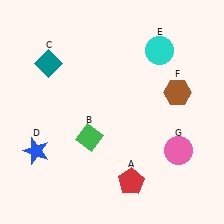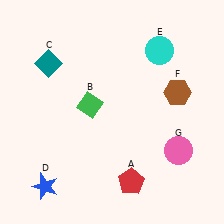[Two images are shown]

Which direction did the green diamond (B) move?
The green diamond (B) moved up.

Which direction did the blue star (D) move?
The blue star (D) moved down.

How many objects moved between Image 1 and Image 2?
2 objects moved between the two images.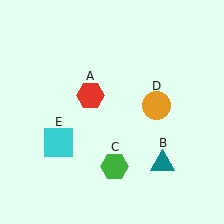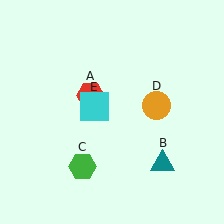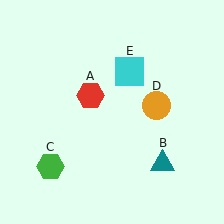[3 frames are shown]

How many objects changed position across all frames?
2 objects changed position: green hexagon (object C), cyan square (object E).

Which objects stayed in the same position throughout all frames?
Red hexagon (object A) and teal triangle (object B) and orange circle (object D) remained stationary.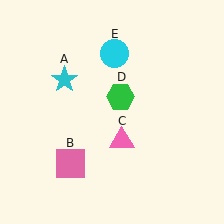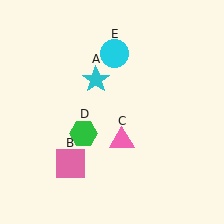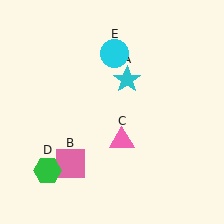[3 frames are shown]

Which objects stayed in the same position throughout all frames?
Pink square (object B) and pink triangle (object C) and cyan circle (object E) remained stationary.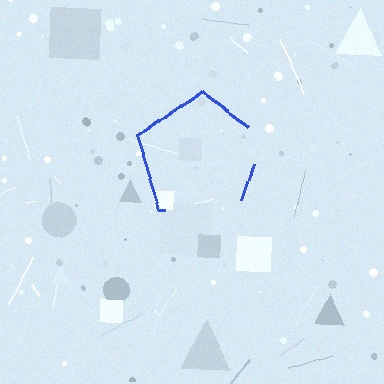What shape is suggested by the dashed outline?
The dashed outline suggests a pentagon.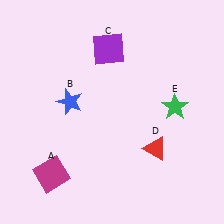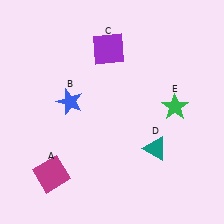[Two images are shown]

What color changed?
The triangle (D) changed from red in Image 1 to teal in Image 2.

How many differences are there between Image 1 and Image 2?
There is 1 difference between the two images.